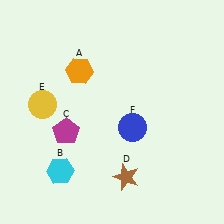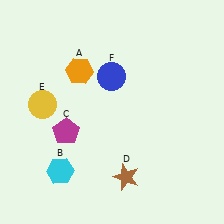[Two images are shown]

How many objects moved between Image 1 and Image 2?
1 object moved between the two images.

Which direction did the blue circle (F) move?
The blue circle (F) moved up.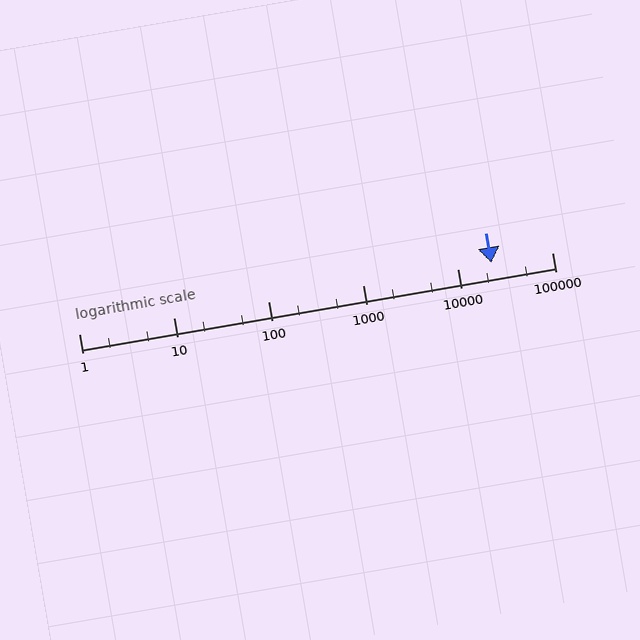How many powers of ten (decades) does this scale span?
The scale spans 5 decades, from 1 to 100000.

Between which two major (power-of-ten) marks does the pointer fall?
The pointer is between 10000 and 100000.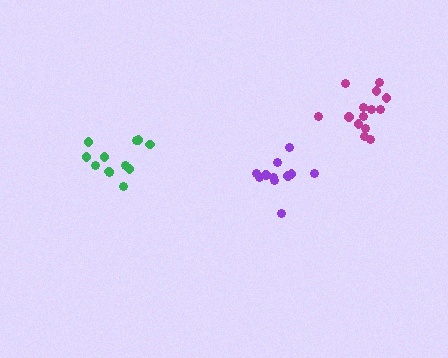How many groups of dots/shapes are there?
There are 3 groups.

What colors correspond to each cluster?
The clusters are colored: purple, green, magenta.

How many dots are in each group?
Group 1: 11 dots, Group 2: 12 dots, Group 3: 14 dots (37 total).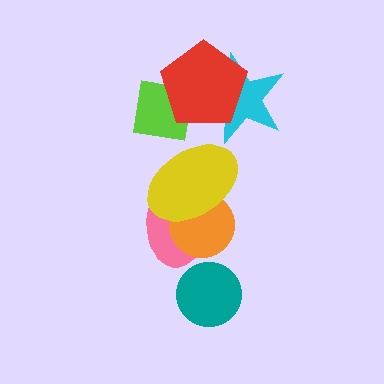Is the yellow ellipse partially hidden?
No, no other shape covers it.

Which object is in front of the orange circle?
The yellow ellipse is in front of the orange circle.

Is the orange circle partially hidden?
Yes, it is partially covered by another shape.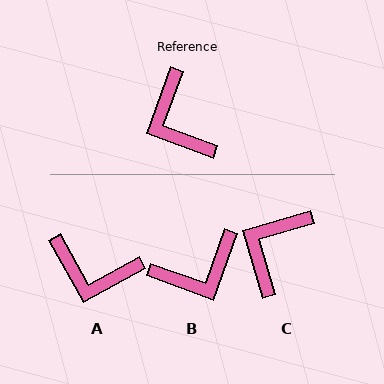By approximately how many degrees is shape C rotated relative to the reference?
Approximately 54 degrees clockwise.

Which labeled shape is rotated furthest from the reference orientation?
B, about 90 degrees away.